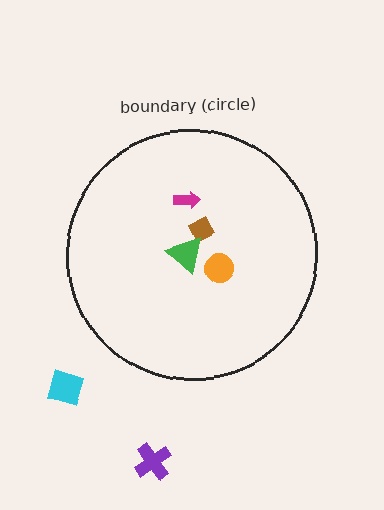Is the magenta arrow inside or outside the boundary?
Inside.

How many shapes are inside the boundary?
4 inside, 2 outside.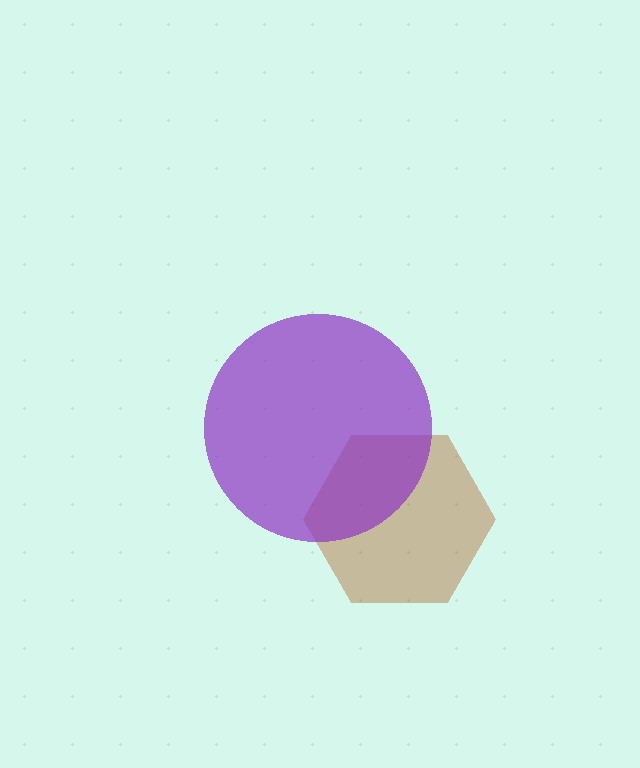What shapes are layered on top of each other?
The layered shapes are: a brown hexagon, a purple circle.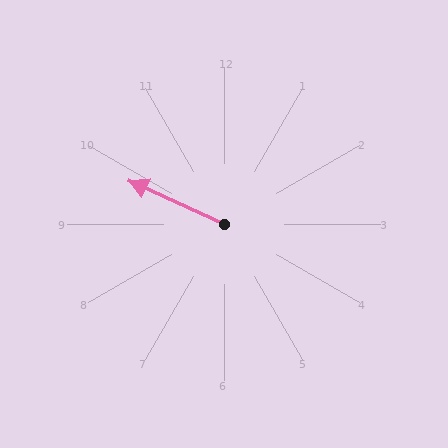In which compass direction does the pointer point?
Northwest.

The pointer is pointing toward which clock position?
Roughly 10 o'clock.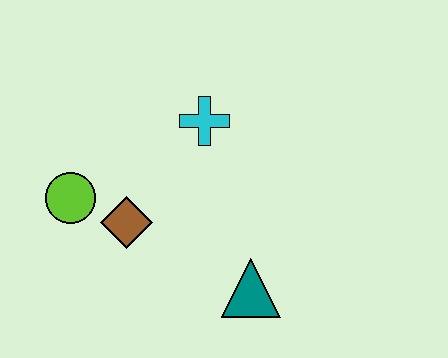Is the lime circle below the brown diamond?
No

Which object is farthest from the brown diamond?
The teal triangle is farthest from the brown diamond.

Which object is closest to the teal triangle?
The brown diamond is closest to the teal triangle.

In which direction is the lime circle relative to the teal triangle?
The lime circle is to the left of the teal triangle.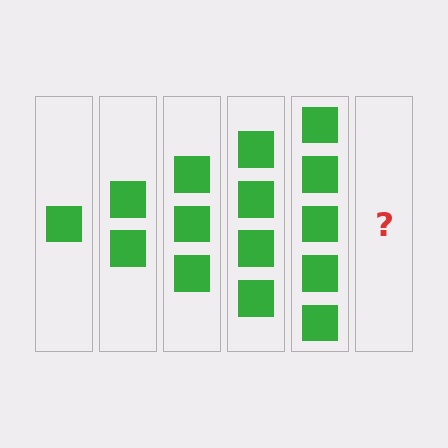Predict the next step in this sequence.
The next step is 6 squares.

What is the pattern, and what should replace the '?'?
The pattern is that each step adds one more square. The '?' should be 6 squares.